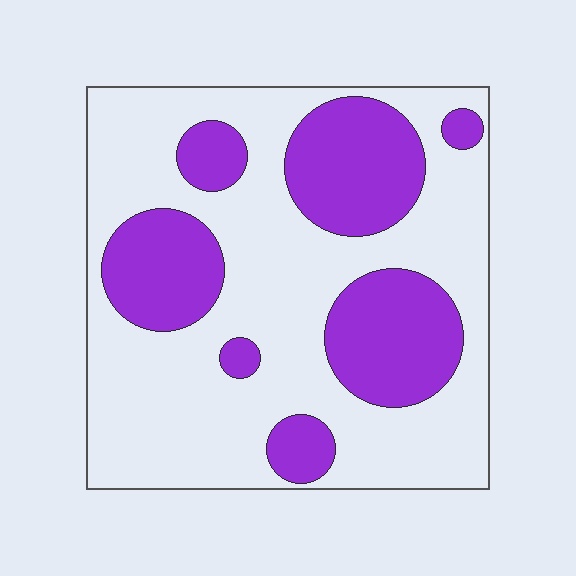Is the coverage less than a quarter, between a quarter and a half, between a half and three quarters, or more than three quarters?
Between a quarter and a half.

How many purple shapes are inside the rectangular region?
7.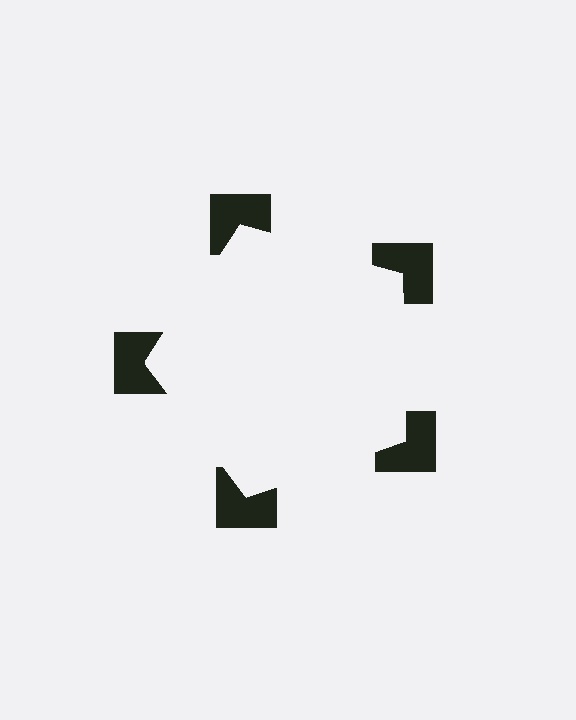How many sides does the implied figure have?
5 sides.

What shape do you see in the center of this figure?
An illusory pentagon — its edges are inferred from the aligned wedge cuts in the notched squares, not physically drawn.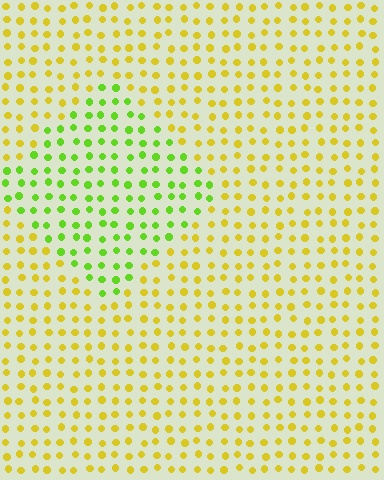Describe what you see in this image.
The image is filled with small yellow elements in a uniform arrangement. A diamond-shaped region is visible where the elements are tinted to a slightly different hue, forming a subtle color boundary.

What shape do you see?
I see a diamond.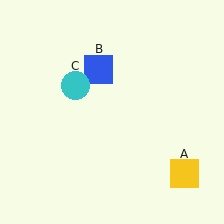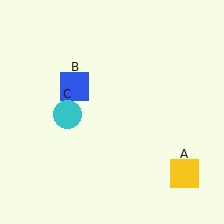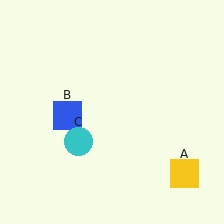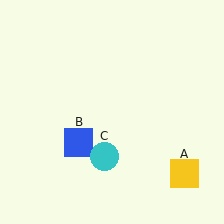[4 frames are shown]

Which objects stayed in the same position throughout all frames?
Yellow square (object A) remained stationary.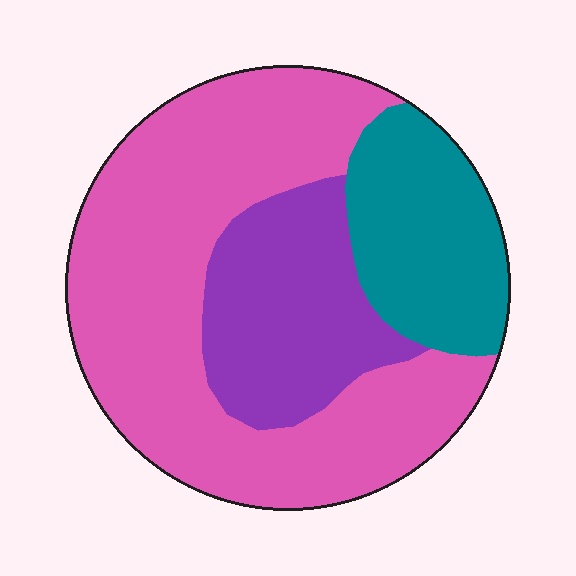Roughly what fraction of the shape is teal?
Teal takes up about one fifth (1/5) of the shape.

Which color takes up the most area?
Pink, at roughly 60%.